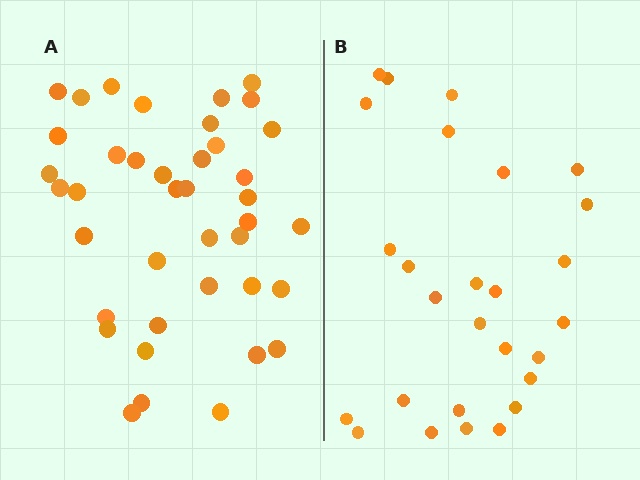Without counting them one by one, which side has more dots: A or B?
Region A (the left region) has more dots.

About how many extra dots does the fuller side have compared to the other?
Region A has approximately 15 more dots than region B.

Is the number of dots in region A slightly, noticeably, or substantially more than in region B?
Region A has substantially more. The ratio is roughly 1.5 to 1.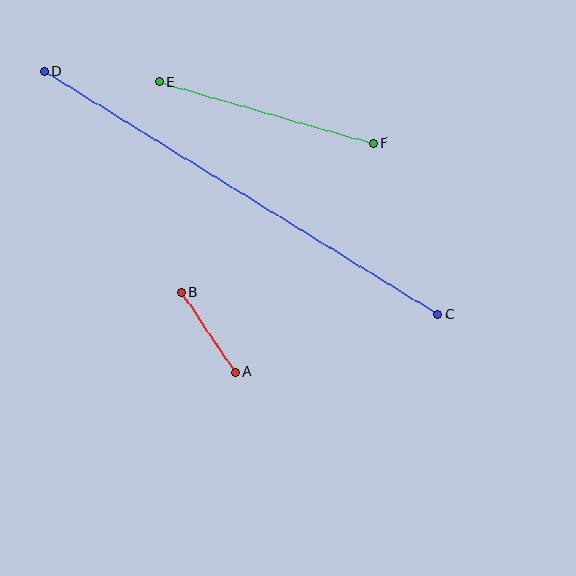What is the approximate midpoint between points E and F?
The midpoint is at approximately (266, 113) pixels.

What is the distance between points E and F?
The distance is approximately 223 pixels.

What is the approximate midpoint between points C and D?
The midpoint is at approximately (241, 193) pixels.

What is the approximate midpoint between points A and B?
The midpoint is at approximately (208, 332) pixels.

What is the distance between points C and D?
The distance is approximately 462 pixels.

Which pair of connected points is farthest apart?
Points C and D are farthest apart.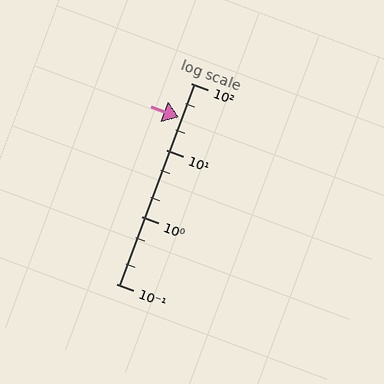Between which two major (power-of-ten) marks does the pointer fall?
The pointer is between 10 and 100.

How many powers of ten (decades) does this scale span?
The scale spans 3 decades, from 0.1 to 100.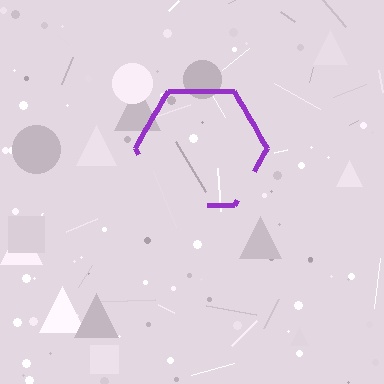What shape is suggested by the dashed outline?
The dashed outline suggests a hexagon.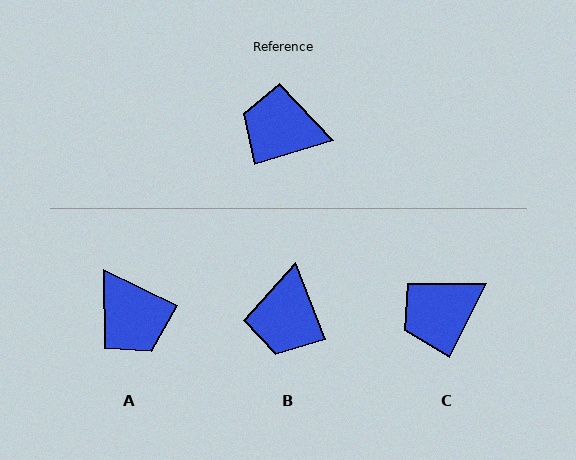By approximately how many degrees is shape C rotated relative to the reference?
Approximately 47 degrees counter-clockwise.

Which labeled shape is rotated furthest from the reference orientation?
A, about 138 degrees away.